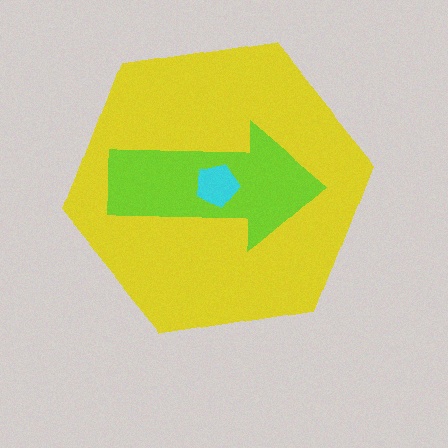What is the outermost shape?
The yellow hexagon.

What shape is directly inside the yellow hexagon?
The lime arrow.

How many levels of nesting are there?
3.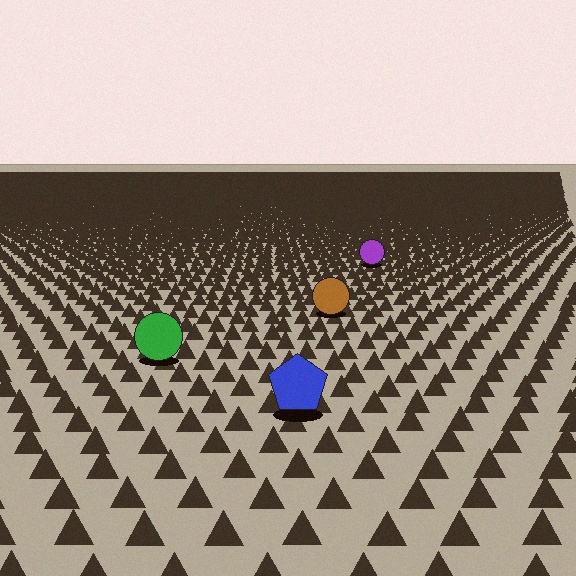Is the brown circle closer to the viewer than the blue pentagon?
No. The blue pentagon is closer — you can tell from the texture gradient: the ground texture is coarser near it.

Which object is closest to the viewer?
The blue pentagon is closest. The texture marks near it are larger and more spread out.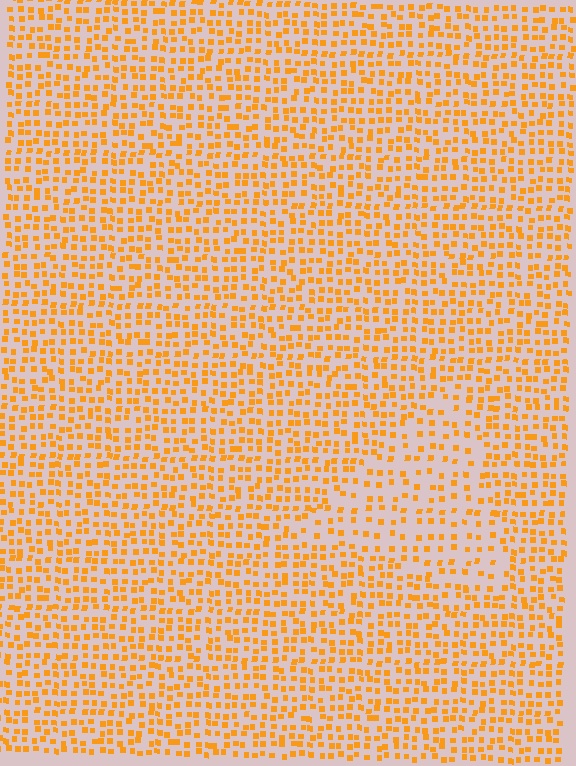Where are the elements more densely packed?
The elements are more densely packed outside the triangle boundary.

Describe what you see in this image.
The image contains small orange elements arranged at two different densities. A triangle-shaped region is visible where the elements are less densely packed than the surrounding area.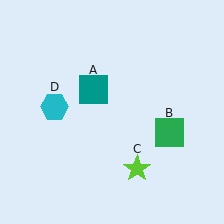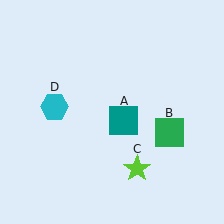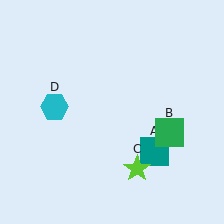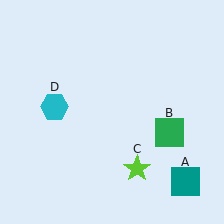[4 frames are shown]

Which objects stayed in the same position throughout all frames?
Green square (object B) and lime star (object C) and cyan hexagon (object D) remained stationary.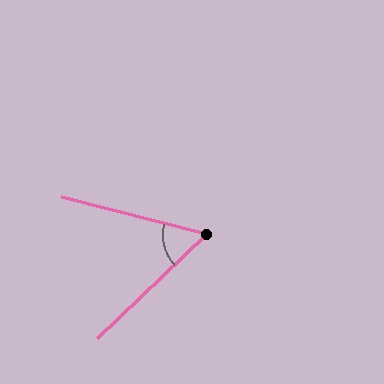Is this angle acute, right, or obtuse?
It is acute.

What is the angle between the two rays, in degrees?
Approximately 58 degrees.